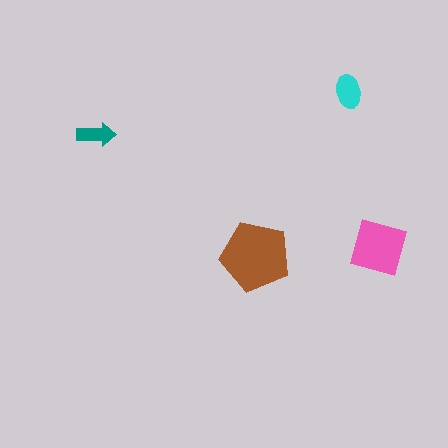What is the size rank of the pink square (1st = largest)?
2nd.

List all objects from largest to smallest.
The brown pentagon, the pink square, the cyan ellipse, the teal arrow.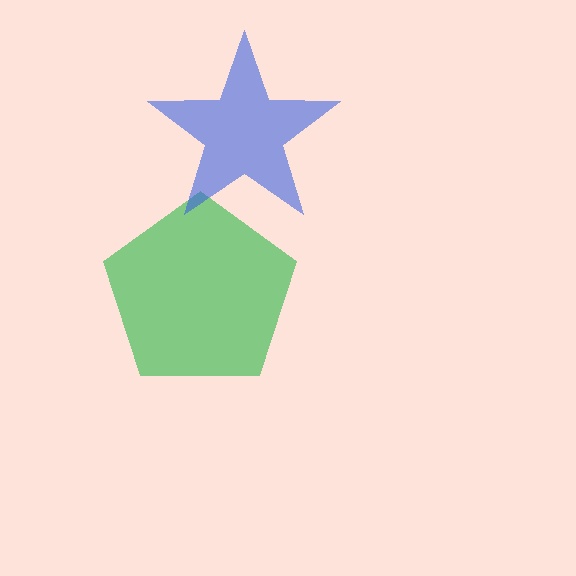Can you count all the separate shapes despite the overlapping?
Yes, there are 2 separate shapes.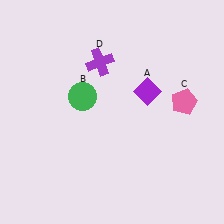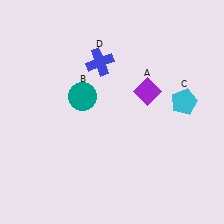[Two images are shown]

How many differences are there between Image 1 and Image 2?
There are 3 differences between the two images.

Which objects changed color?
B changed from green to teal. C changed from pink to cyan. D changed from purple to blue.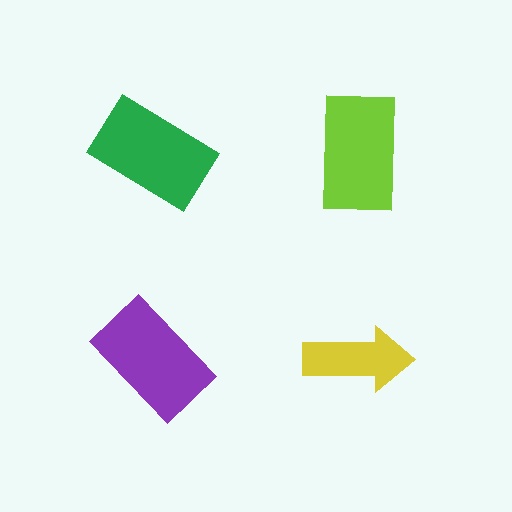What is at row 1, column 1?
A green rectangle.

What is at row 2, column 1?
A purple rectangle.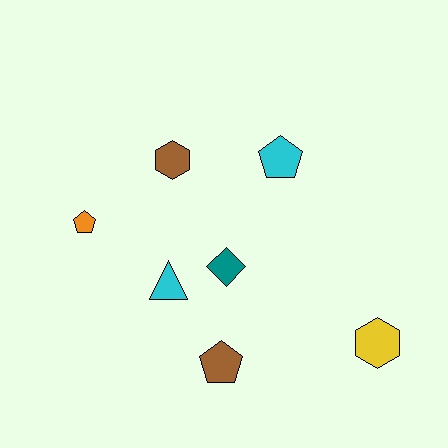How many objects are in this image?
There are 7 objects.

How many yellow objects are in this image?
There is 1 yellow object.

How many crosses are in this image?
There are no crosses.